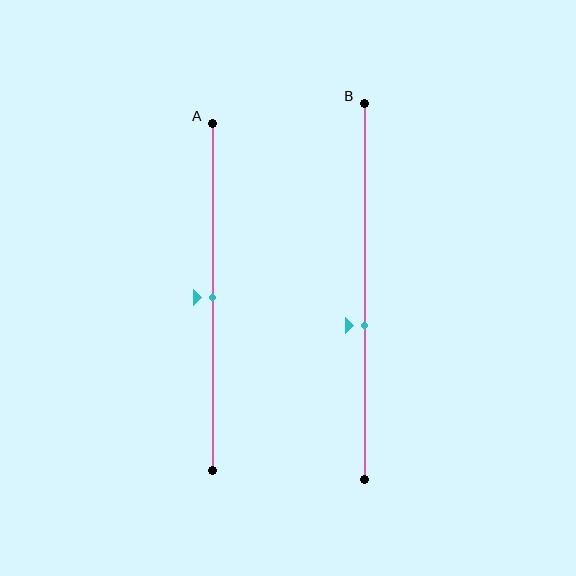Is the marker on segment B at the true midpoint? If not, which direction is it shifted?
No, the marker on segment B is shifted downward by about 9% of the segment length.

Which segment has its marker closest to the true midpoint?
Segment A has its marker closest to the true midpoint.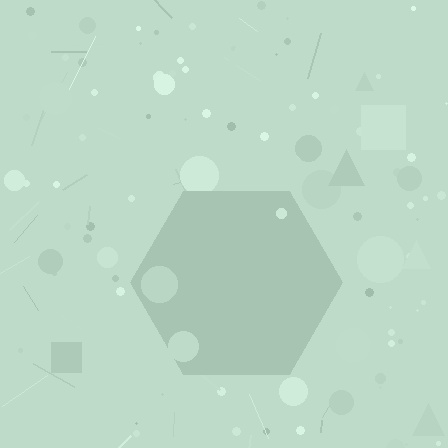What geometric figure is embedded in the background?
A hexagon is embedded in the background.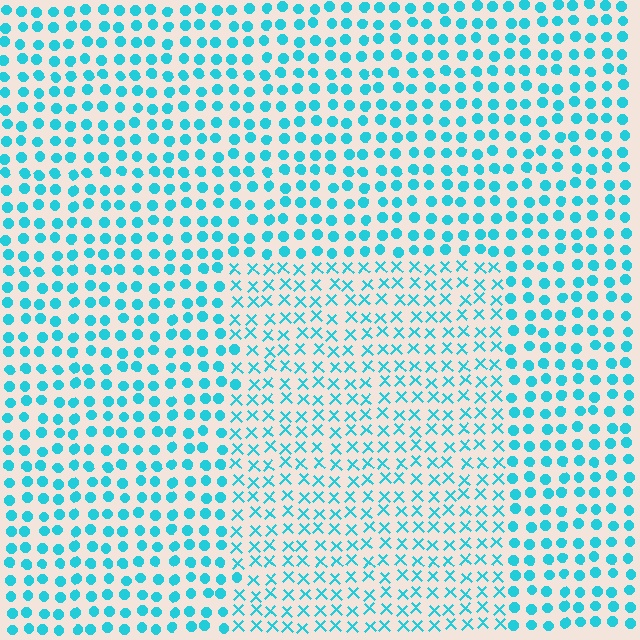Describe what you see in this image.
The image is filled with small cyan elements arranged in a uniform grid. A rectangle-shaped region contains X marks, while the surrounding area contains circles. The boundary is defined purely by the change in element shape.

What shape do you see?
I see a rectangle.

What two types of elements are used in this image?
The image uses X marks inside the rectangle region and circles outside it.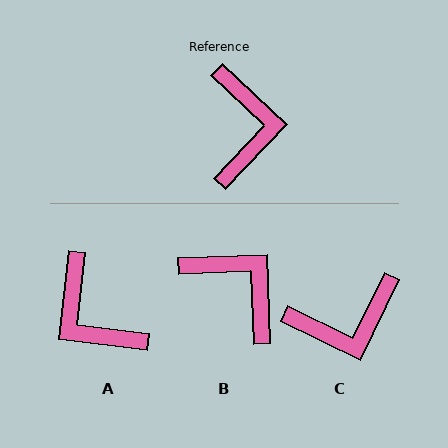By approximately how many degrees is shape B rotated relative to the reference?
Approximately 45 degrees counter-clockwise.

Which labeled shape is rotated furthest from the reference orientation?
A, about 143 degrees away.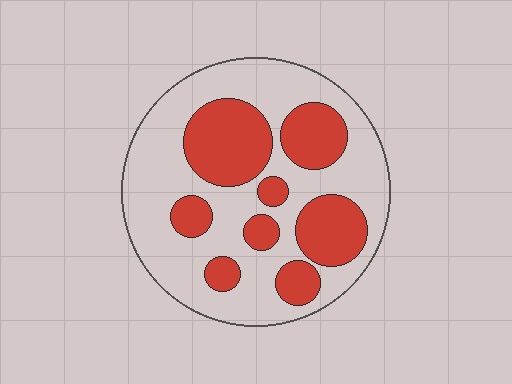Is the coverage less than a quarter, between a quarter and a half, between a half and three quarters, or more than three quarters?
Between a quarter and a half.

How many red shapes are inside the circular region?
8.